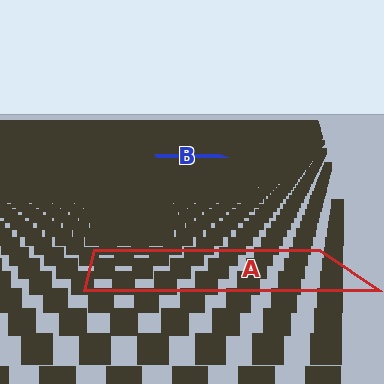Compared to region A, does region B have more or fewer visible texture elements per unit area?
Region B has more texture elements per unit area — they are packed more densely because it is farther away.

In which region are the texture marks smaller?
The texture marks are smaller in region B, because it is farther away.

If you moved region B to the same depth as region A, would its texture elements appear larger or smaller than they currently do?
They would appear larger. At a closer depth, the same texture elements are projected at a bigger on-screen size.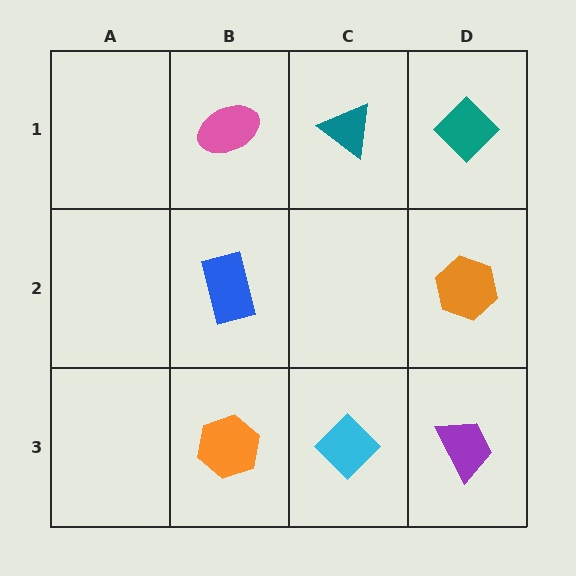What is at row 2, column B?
A blue rectangle.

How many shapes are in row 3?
3 shapes.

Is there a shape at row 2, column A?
No, that cell is empty.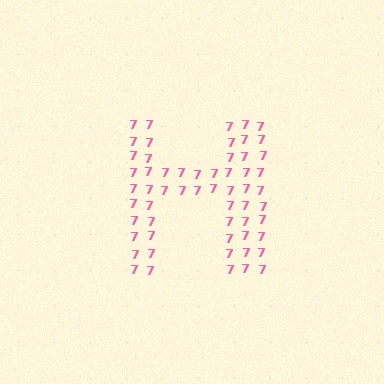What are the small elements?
The small elements are digit 7's.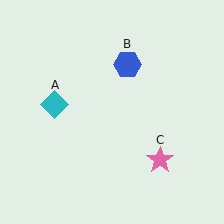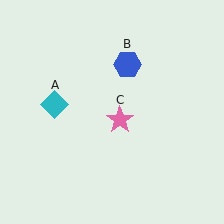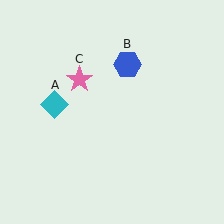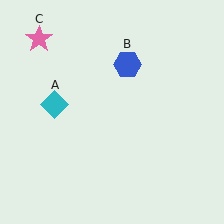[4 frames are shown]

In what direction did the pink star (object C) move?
The pink star (object C) moved up and to the left.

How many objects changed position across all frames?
1 object changed position: pink star (object C).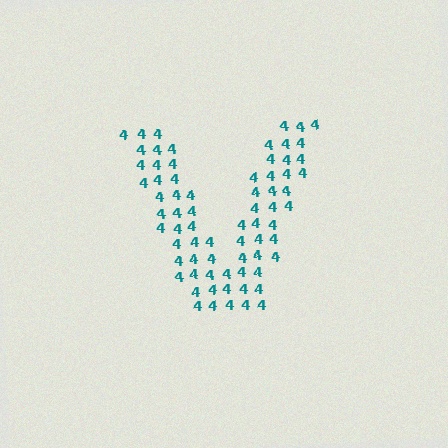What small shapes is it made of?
It is made of small digit 4's.